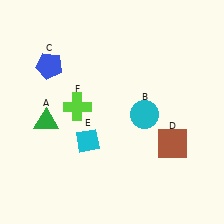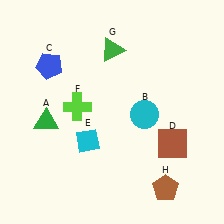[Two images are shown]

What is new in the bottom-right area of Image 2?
A brown pentagon (H) was added in the bottom-right area of Image 2.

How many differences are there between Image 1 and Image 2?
There are 2 differences between the two images.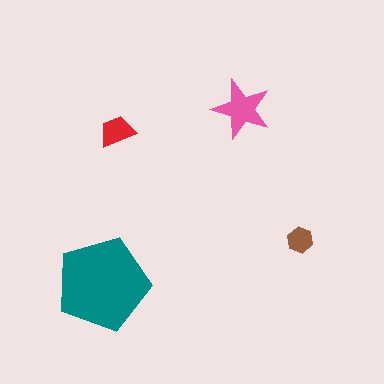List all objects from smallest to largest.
The brown hexagon, the red trapezoid, the pink star, the teal pentagon.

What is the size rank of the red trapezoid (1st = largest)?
3rd.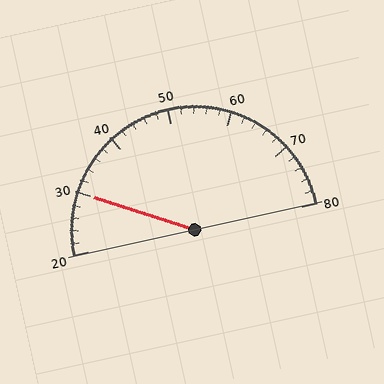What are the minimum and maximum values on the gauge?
The gauge ranges from 20 to 80.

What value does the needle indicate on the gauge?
The needle indicates approximately 30.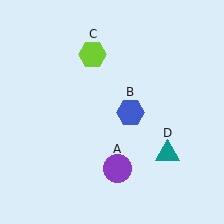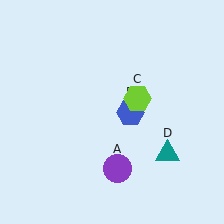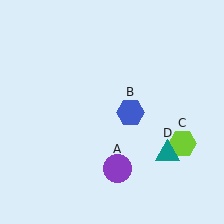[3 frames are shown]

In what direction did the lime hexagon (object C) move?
The lime hexagon (object C) moved down and to the right.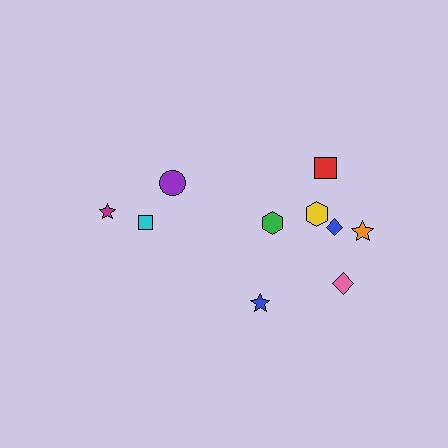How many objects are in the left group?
There are 3 objects.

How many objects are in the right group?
There are 7 objects.